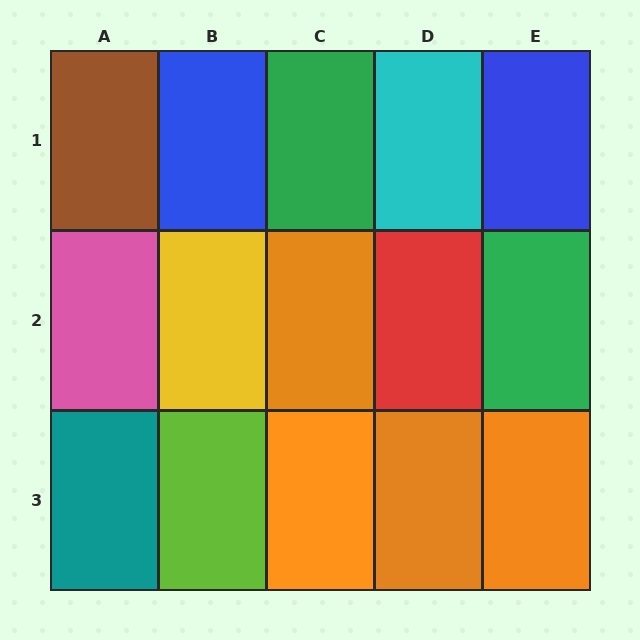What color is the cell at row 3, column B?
Lime.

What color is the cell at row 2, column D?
Red.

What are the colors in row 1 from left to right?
Brown, blue, green, cyan, blue.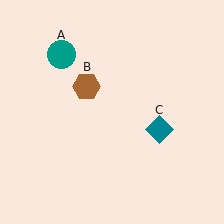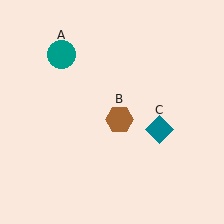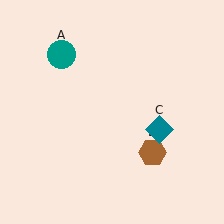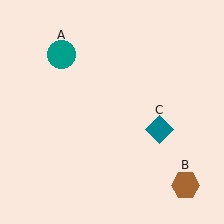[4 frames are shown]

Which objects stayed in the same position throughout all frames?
Teal circle (object A) and teal diamond (object C) remained stationary.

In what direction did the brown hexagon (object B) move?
The brown hexagon (object B) moved down and to the right.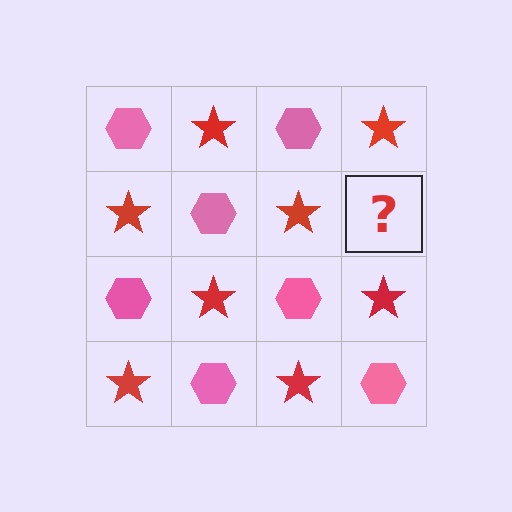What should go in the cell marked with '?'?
The missing cell should contain a pink hexagon.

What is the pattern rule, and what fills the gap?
The rule is that it alternates pink hexagon and red star in a checkerboard pattern. The gap should be filled with a pink hexagon.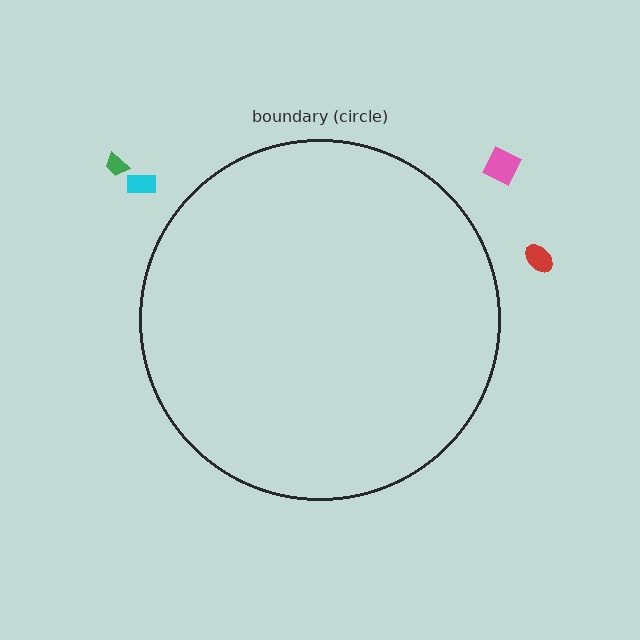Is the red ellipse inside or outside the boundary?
Outside.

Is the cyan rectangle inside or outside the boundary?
Outside.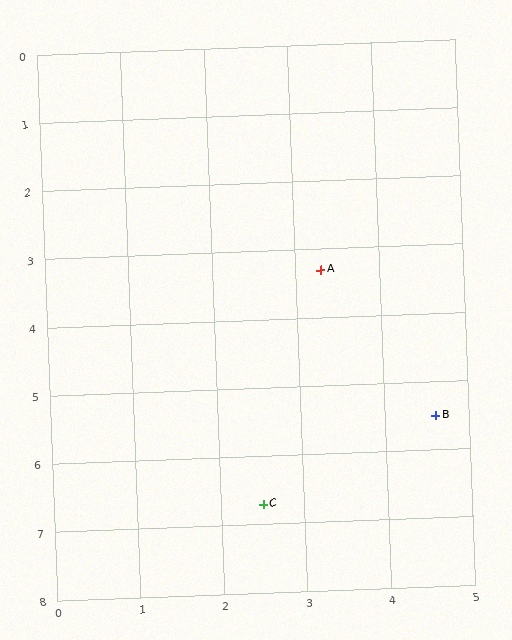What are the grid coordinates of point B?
Point B is at approximately (4.6, 5.5).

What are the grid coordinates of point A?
Point A is at approximately (3.3, 3.3).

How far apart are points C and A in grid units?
Points C and A are about 3.5 grid units apart.